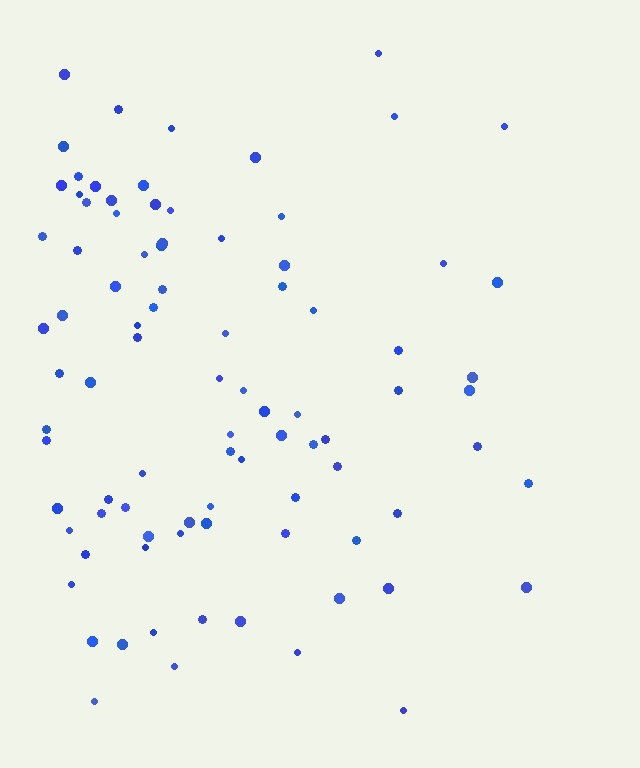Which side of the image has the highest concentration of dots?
The left.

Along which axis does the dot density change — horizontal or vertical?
Horizontal.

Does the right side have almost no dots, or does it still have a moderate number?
Still a moderate number, just noticeably fewer than the left.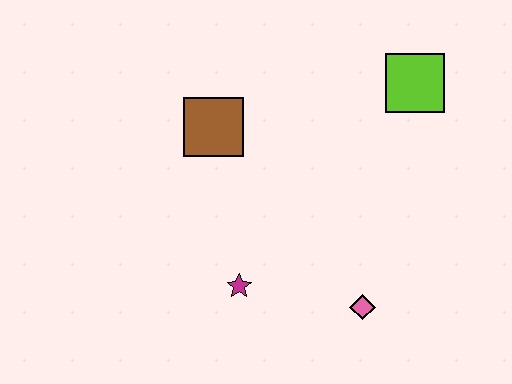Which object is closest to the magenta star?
The pink diamond is closest to the magenta star.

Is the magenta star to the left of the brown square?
No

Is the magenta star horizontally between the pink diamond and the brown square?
Yes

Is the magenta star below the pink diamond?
No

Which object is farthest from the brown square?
The pink diamond is farthest from the brown square.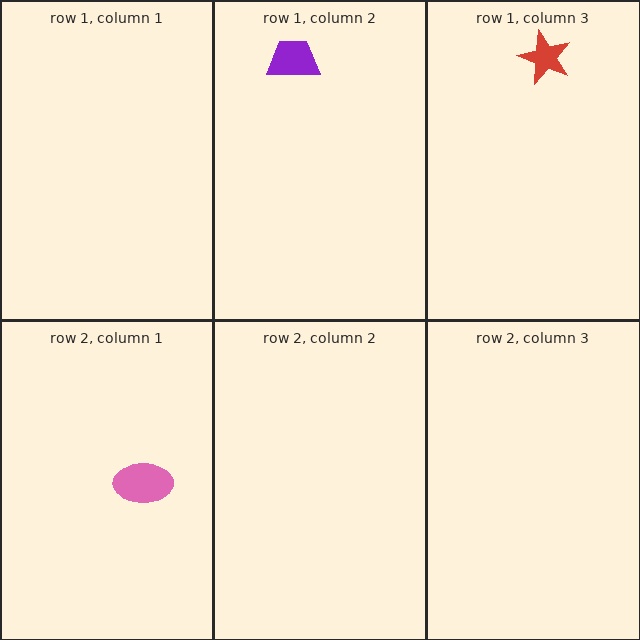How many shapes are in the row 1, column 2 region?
1.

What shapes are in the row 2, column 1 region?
The pink ellipse.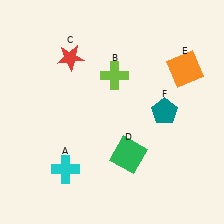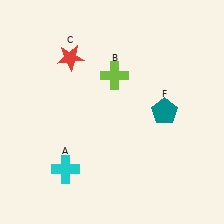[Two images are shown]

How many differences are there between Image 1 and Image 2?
There are 2 differences between the two images.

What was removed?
The orange square (E), the green square (D) were removed in Image 2.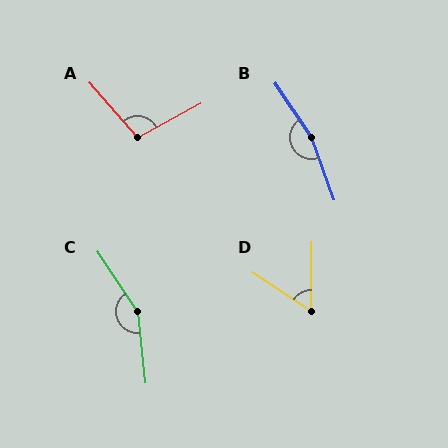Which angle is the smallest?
D, at approximately 57 degrees.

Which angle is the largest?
B, at approximately 166 degrees.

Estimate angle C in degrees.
Approximately 152 degrees.